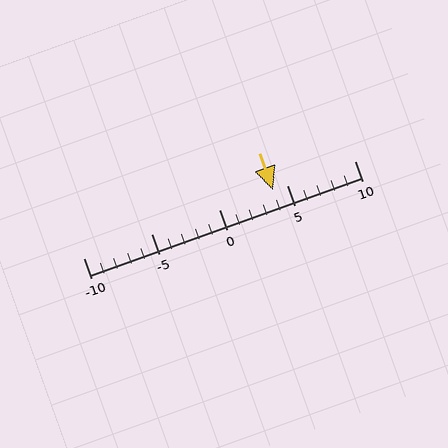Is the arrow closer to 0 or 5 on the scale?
The arrow is closer to 5.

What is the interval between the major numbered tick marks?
The major tick marks are spaced 5 units apart.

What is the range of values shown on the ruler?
The ruler shows values from -10 to 10.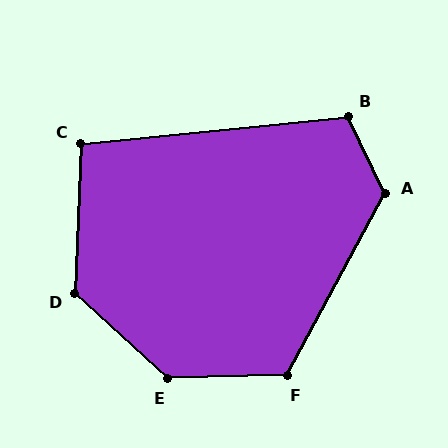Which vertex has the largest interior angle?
E, at approximately 136 degrees.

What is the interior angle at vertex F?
Approximately 120 degrees (obtuse).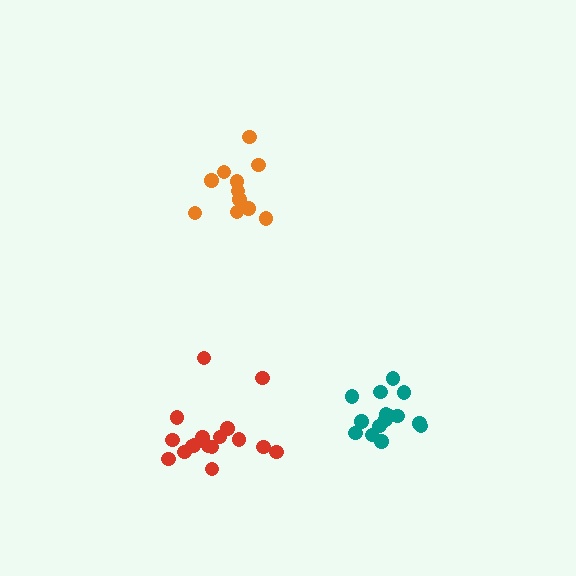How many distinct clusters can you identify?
There are 3 distinct clusters.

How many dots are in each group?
Group 1: 17 dots, Group 2: 11 dots, Group 3: 15 dots (43 total).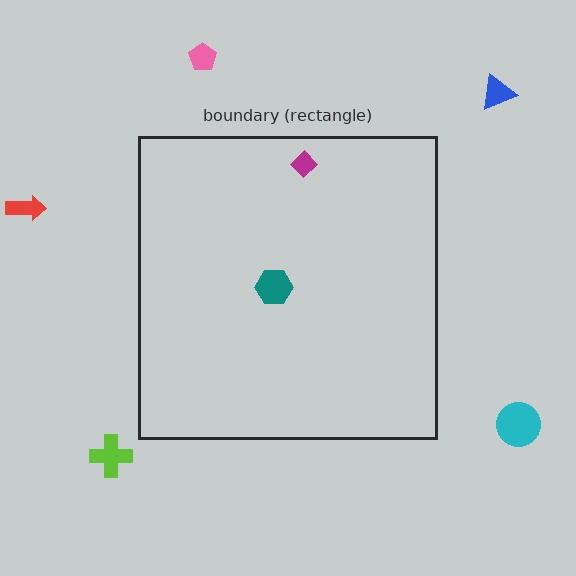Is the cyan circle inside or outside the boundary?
Outside.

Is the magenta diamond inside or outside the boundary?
Inside.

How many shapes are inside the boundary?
2 inside, 5 outside.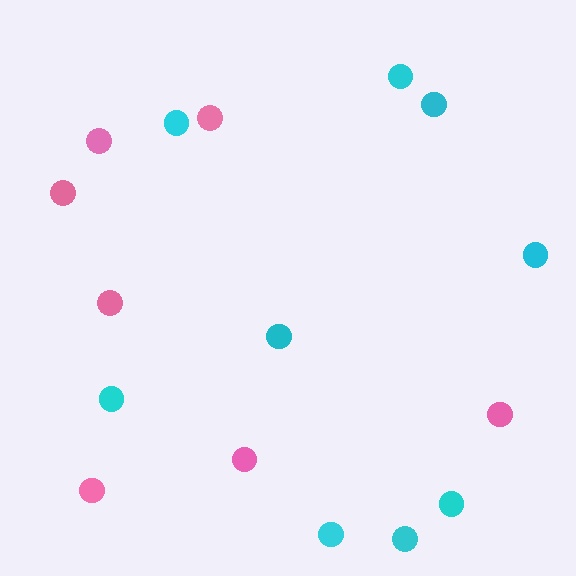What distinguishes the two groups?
There are 2 groups: one group of pink circles (7) and one group of cyan circles (9).